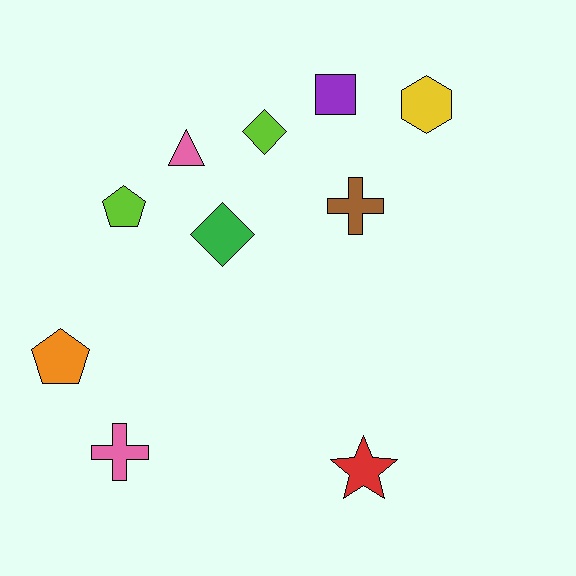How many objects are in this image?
There are 10 objects.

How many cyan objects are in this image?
There are no cyan objects.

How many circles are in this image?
There are no circles.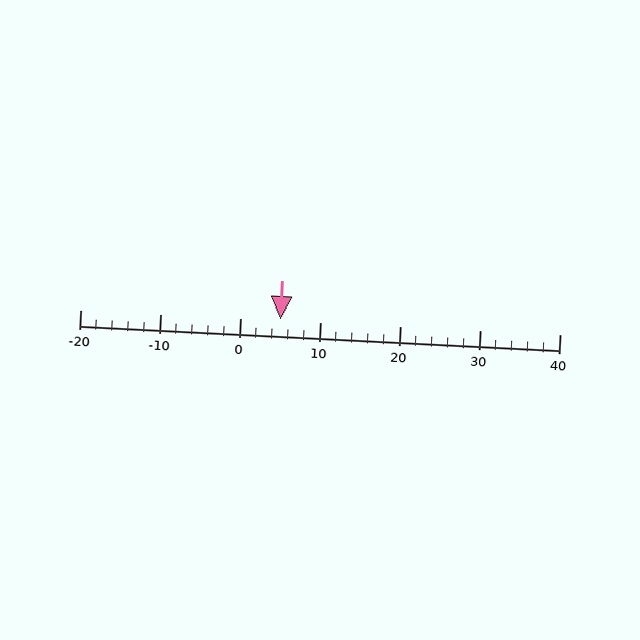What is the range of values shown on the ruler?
The ruler shows values from -20 to 40.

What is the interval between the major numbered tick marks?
The major tick marks are spaced 10 units apart.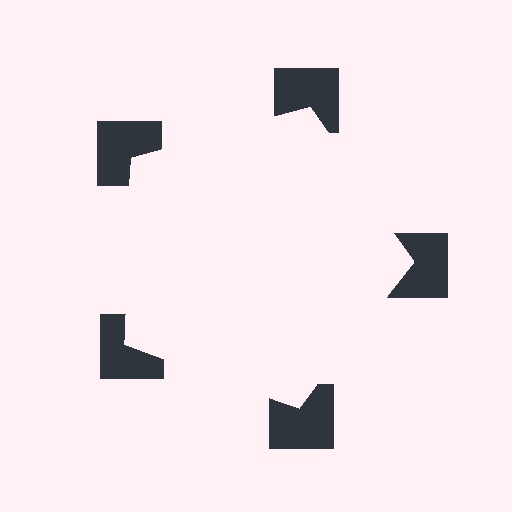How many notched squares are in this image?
There are 5 — one at each vertex of the illusory pentagon.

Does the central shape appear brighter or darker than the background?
It typically appears slightly brighter than the background, even though no actual brightness change is drawn.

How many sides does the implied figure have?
5 sides.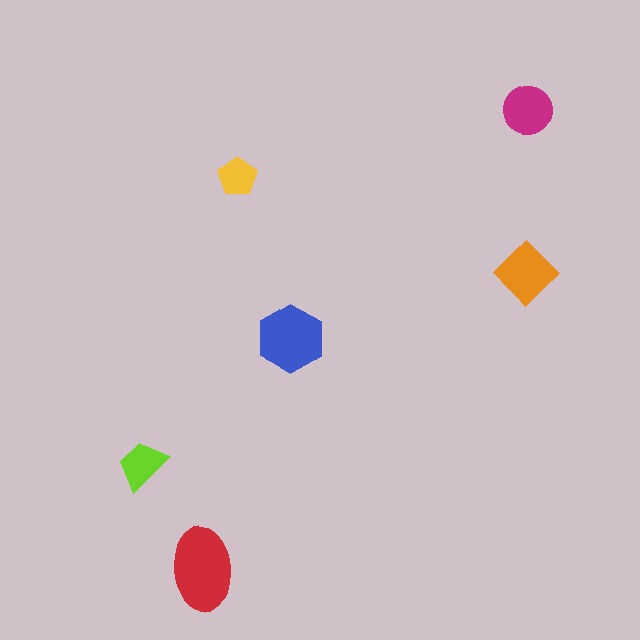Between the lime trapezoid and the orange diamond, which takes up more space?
The orange diamond.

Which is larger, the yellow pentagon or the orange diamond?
The orange diamond.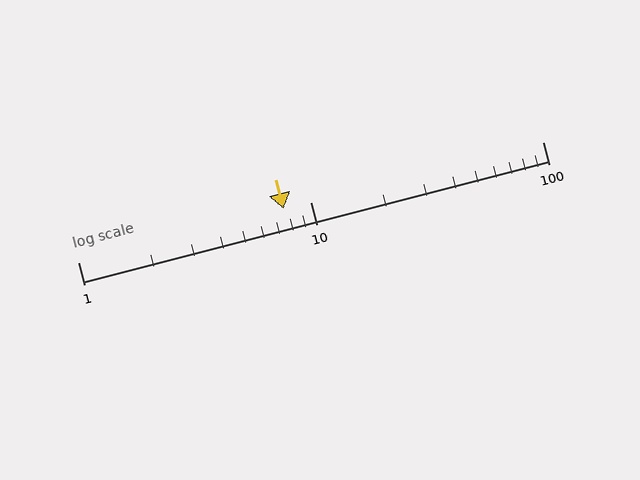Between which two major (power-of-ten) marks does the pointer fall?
The pointer is between 1 and 10.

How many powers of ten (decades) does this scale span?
The scale spans 2 decades, from 1 to 100.